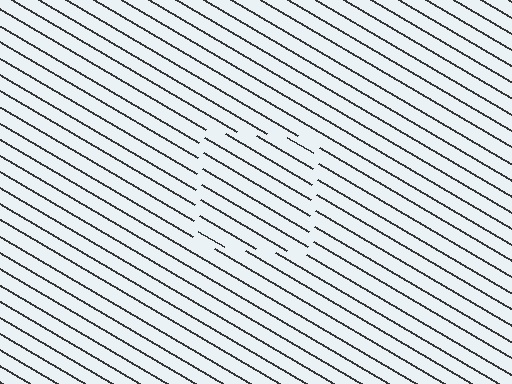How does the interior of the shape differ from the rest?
The interior of the shape contains the same grating, shifted by half a period — the contour is defined by the phase discontinuity where line-ends from the inner and outer gratings abut.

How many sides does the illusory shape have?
4 sides — the line-ends trace a square.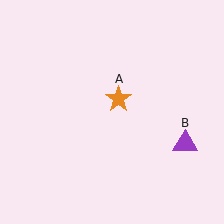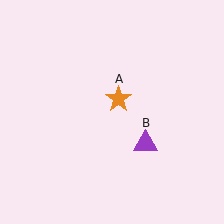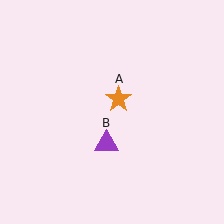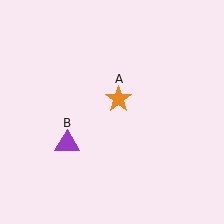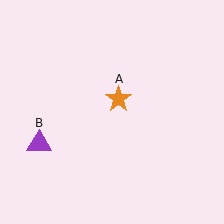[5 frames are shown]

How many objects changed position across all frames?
1 object changed position: purple triangle (object B).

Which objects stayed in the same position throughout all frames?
Orange star (object A) remained stationary.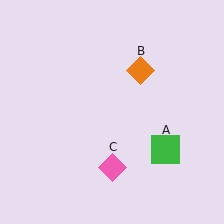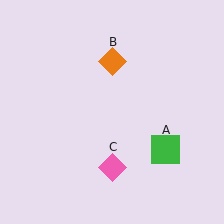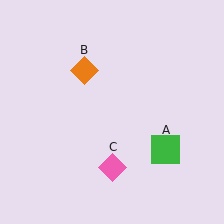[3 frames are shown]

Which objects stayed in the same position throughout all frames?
Green square (object A) and pink diamond (object C) remained stationary.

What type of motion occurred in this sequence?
The orange diamond (object B) rotated counterclockwise around the center of the scene.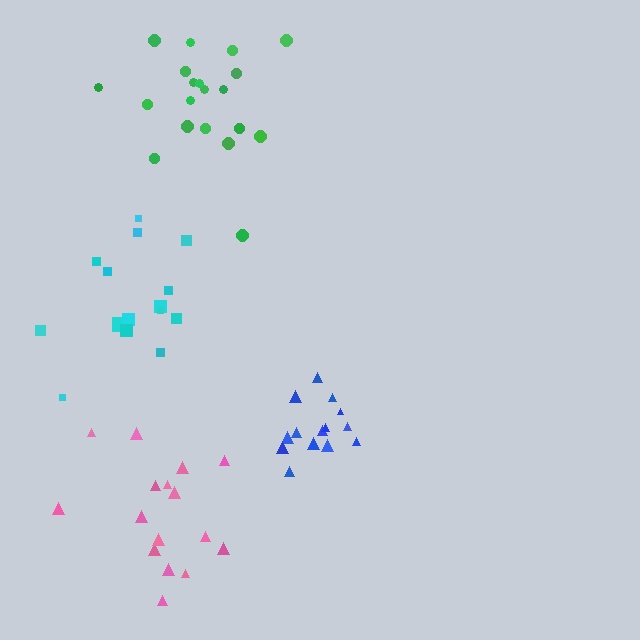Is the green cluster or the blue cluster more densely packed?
Blue.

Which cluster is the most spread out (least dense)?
Pink.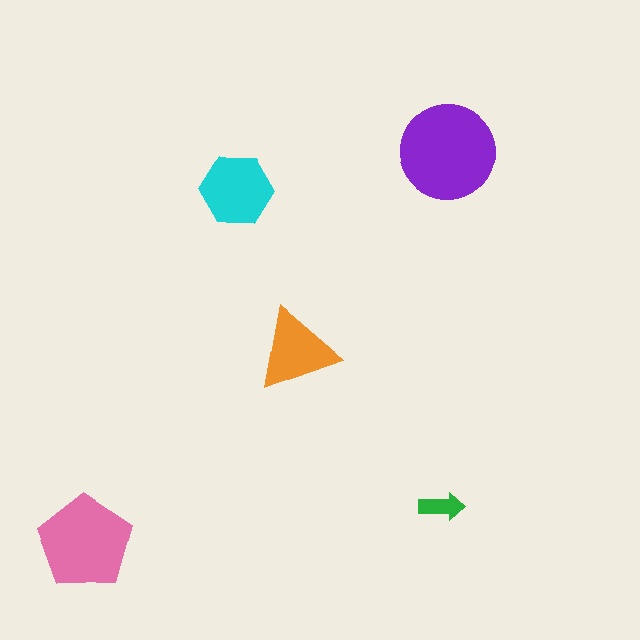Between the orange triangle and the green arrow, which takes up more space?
The orange triangle.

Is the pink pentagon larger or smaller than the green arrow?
Larger.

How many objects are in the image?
There are 5 objects in the image.